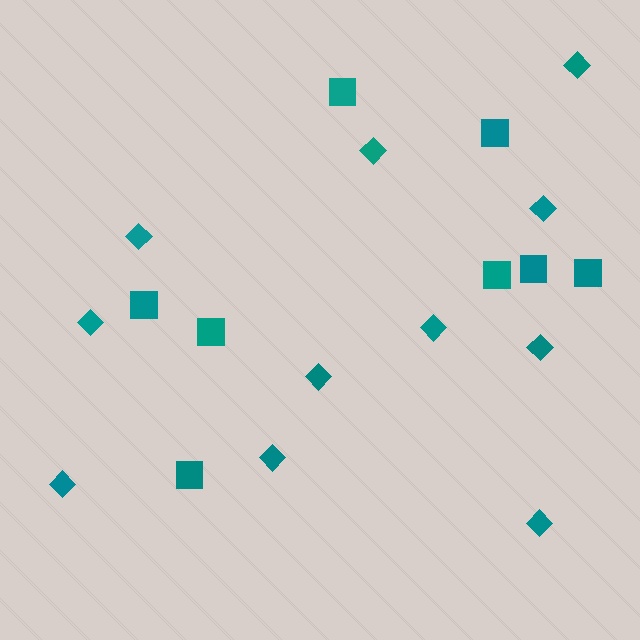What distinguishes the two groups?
There are 2 groups: one group of squares (8) and one group of diamonds (11).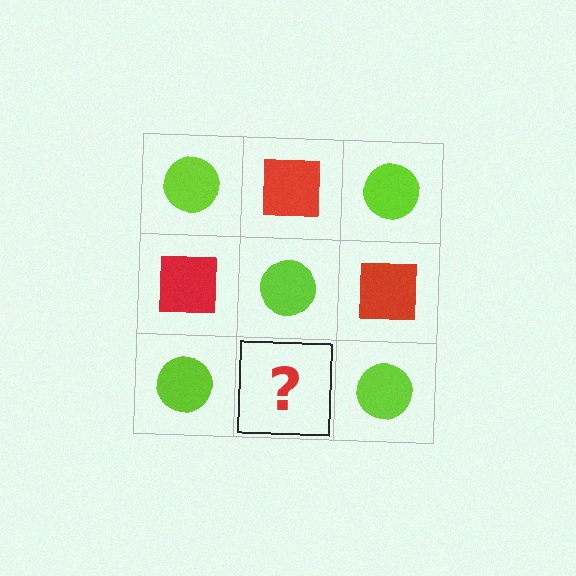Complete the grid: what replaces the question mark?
The question mark should be replaced with a red square.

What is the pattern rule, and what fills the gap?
The rule is that it alternates lime circle and red square in a checkerboard pattern. The gap should be filled with a red square.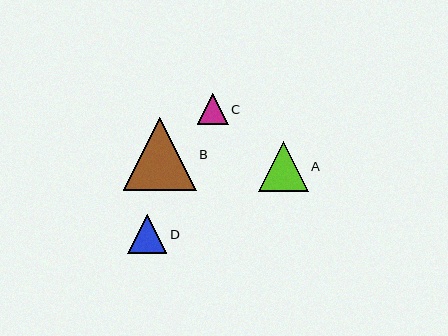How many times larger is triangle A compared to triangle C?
Triangle A is approximately 1.6 times the size of triangle C.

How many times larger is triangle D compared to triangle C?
Triangle D is approximately 1.3 times the size of triangle C.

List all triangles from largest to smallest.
From largest to smallest: B, A, D, C.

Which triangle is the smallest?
Triangle C is the smallest with a size of approximately 31 pixels.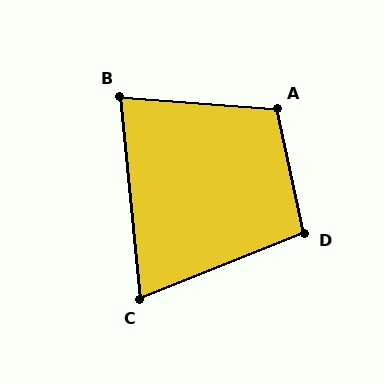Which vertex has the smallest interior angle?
C, at approximately 74 degrees.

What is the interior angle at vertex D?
Approximately 100 degrees (obtuse).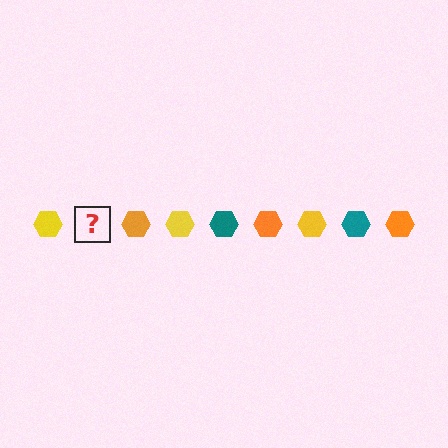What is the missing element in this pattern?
The missing element is a teal hexagon.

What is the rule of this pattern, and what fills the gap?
The rule is that the pattern cycles through yellow, teal, orange hexagons. The gap should be filled with a teal hexagon.